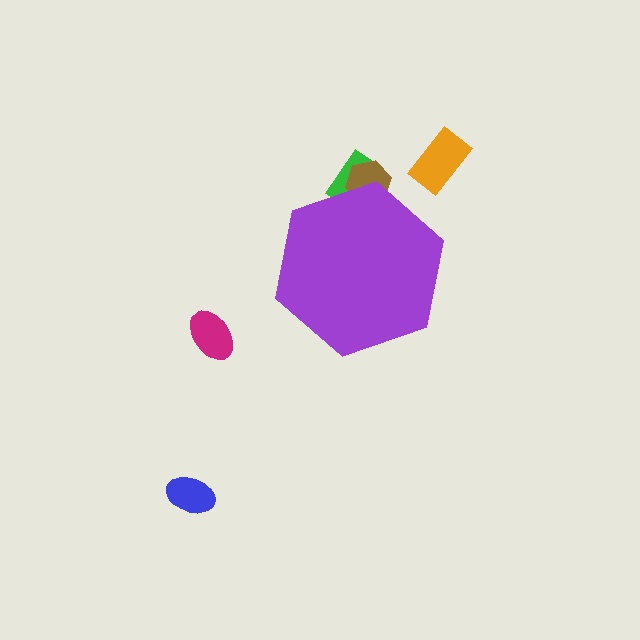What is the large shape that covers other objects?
A purple hexagon.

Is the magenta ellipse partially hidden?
No, the magenta ellipse is fully visible.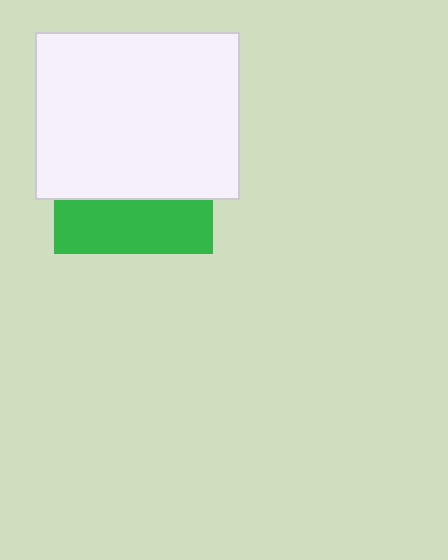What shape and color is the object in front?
The object in front is a white rectangle.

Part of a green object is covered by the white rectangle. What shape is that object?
It is a square.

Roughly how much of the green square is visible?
A small part of it is visible (roughly 34%).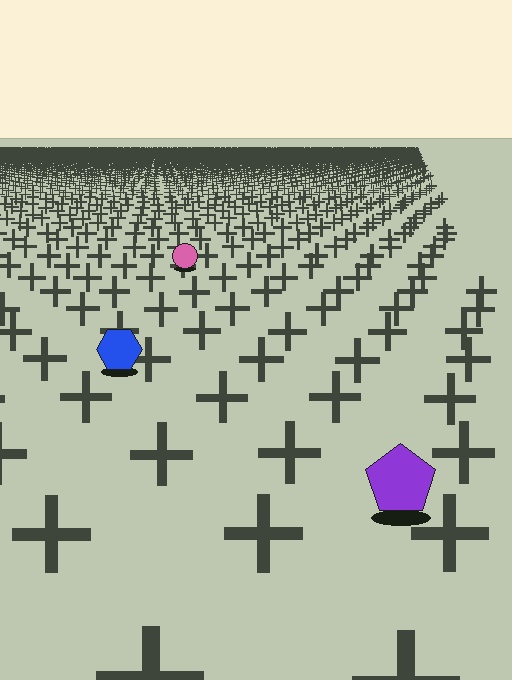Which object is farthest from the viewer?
The pink circle is farthest from the viewer. It appears smaller and the ground texture around it is denser.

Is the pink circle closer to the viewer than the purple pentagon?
No. The purple pentagon is closer — you can tell from the texture gradient: the ground texture is coarser near it.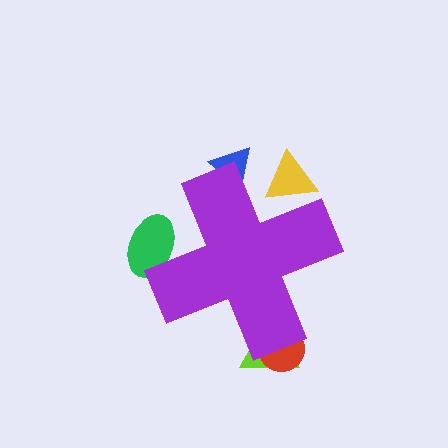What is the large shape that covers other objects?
A purple cross.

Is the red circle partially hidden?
Yes, the red circle is partially hidden behind the purple cross.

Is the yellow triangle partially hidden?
Yes, the yellow triangle is partially hidden behind the purple cross.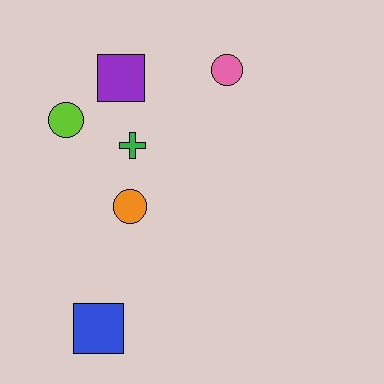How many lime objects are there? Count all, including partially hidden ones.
There is 1 lime object.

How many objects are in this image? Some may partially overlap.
There are 6 objects.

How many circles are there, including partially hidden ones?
There are 3 circles.